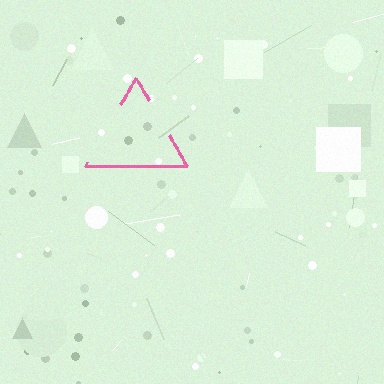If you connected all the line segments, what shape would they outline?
They would outline a triangle.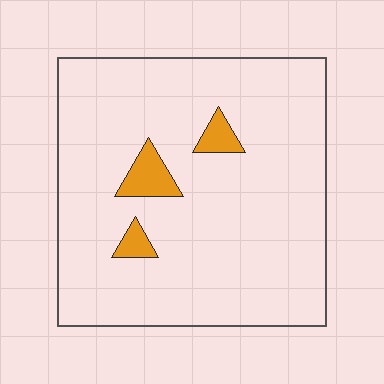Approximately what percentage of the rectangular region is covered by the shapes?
Approximately 5%.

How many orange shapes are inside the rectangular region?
3.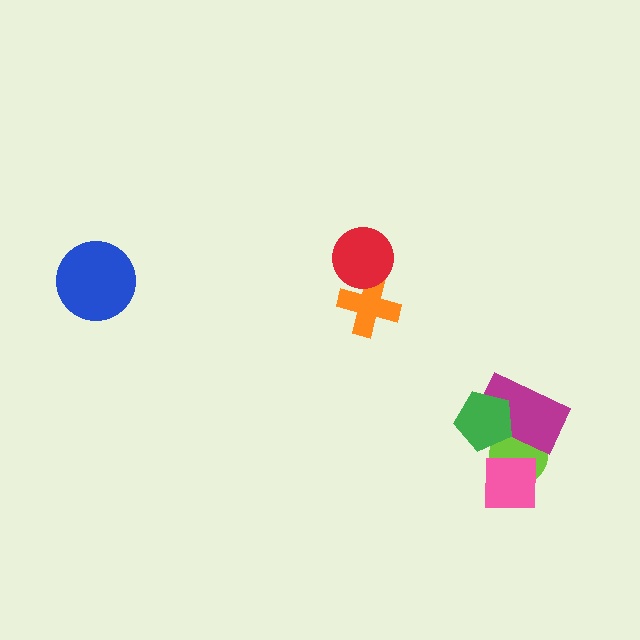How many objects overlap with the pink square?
1 object overlaps with the pink square.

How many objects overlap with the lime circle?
3 objects overlap with the lime circle.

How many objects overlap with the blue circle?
0 objects overlap with the blue circle.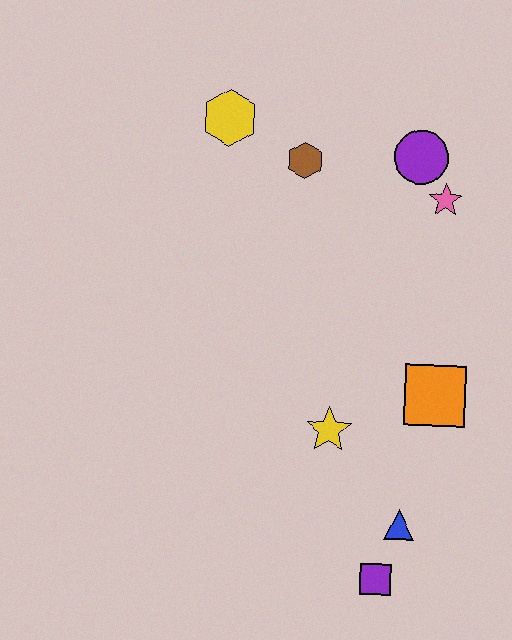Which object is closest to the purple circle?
The pink star is closest to the purple circle.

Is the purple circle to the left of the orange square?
Yes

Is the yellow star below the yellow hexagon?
Yes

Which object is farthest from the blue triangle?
The yellow hexagon is farthest from the blue triangle.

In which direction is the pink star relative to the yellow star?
The pink star is above the yellow star.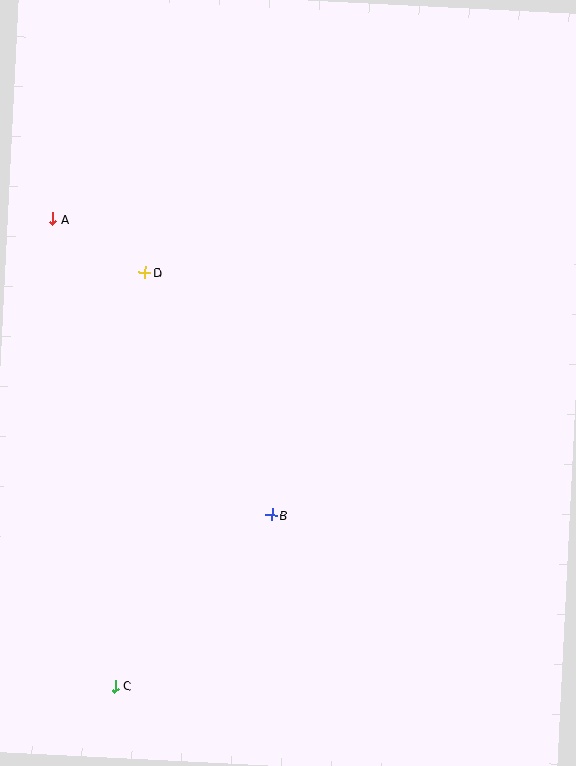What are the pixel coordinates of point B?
Point B is at (271, 515).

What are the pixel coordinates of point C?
Point C is at (115, 686).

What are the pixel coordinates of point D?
Point D is at (145, 272).